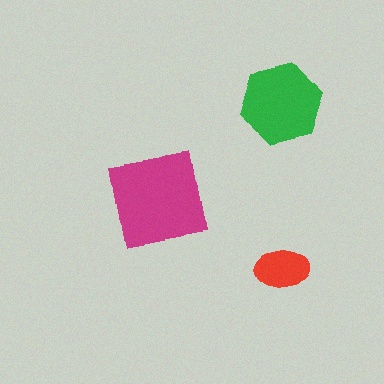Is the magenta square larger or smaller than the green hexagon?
Larger.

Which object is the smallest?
The red ellipse.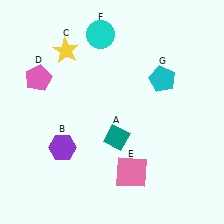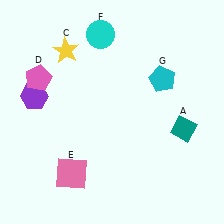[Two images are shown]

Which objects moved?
The objects that moved are: the teal diamond (A), the purple hexagon (B), the pink square (E).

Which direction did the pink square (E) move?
The pink square (E) moved left.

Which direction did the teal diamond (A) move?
The teal diamond (A) moved right.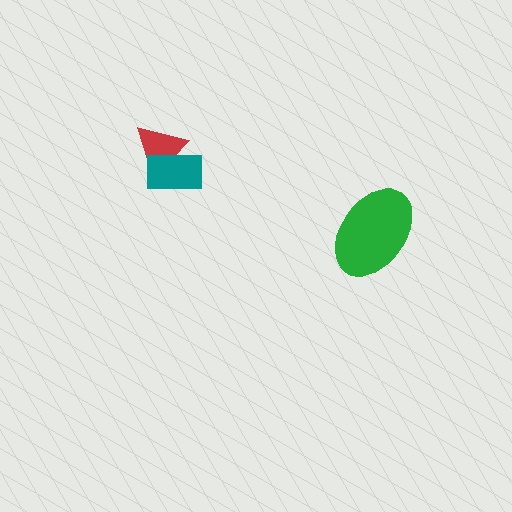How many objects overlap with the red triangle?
1 object overlaps with the red triangle.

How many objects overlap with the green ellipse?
0 objects overlap with the green ellipse.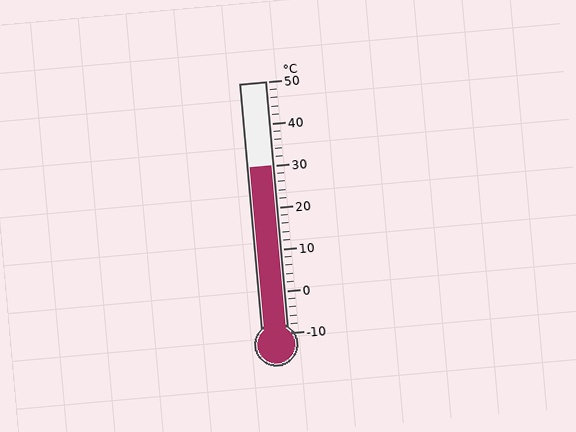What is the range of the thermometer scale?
The thermometer scale ranges from -10°C to 50°C.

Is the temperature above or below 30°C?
The temperature is at 30°C.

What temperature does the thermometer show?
The thermometer shows approximately 30°C.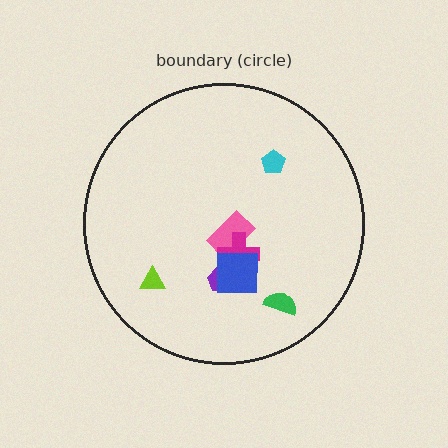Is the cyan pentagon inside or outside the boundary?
Inside.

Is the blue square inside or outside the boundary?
Inside.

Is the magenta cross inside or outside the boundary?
Inside.